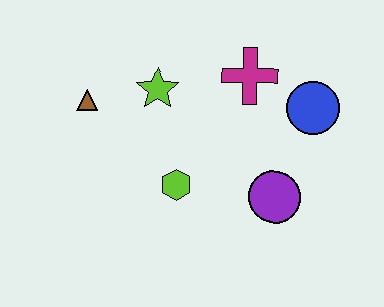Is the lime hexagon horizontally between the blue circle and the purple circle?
No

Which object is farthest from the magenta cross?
The brown triangle is farthest from the magenta cross.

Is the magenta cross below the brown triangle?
No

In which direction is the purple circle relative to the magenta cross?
The purple circle is below the magenta cross.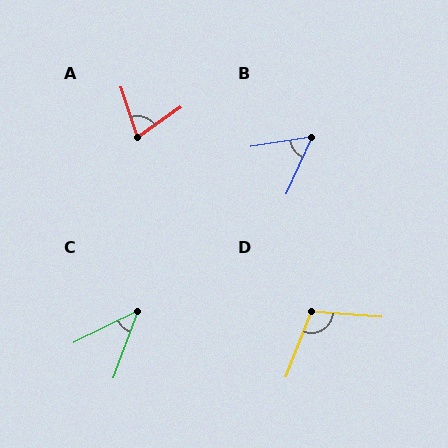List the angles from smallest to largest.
C (43°), B (56°), A (73°), D (107°).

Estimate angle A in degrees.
Approximately 73 degrees.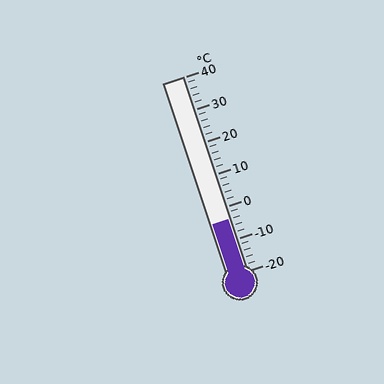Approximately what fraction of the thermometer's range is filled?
The thermometer is filled to approximately 25% of its range.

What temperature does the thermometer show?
The thermometer shows approximately -4°C.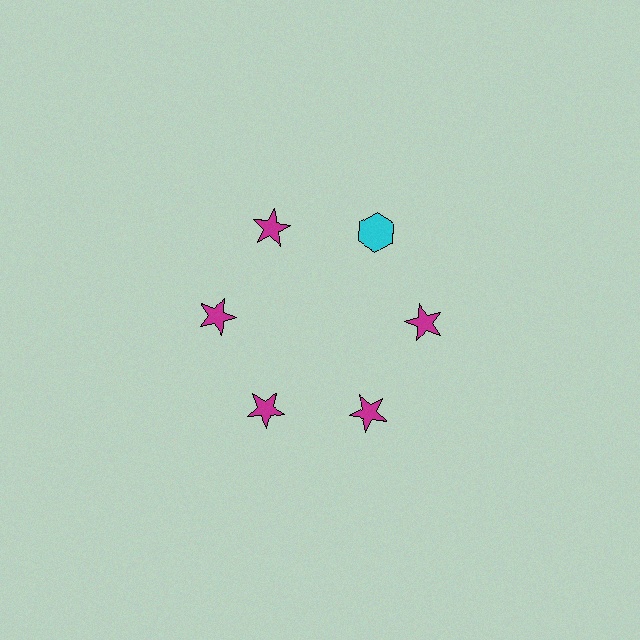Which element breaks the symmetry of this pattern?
The cyan hexagon at roughly the 1 o'clock position breaks the symmetry. All other shapes are magenta stars.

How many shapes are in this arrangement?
There are 6 shapes arranged in a ring pattern.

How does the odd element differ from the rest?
It differs in both color (cyan instead of magenta) and shape (hexagon instead of star).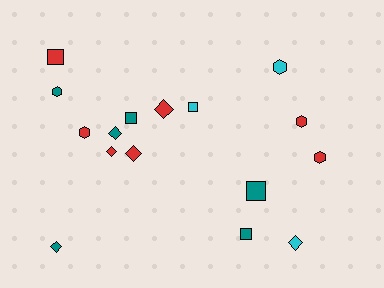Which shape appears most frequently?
Diamond, with 6 objects.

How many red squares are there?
There is 1 red square.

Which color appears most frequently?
Red, with 7 objects.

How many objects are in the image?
There are 16 objects.